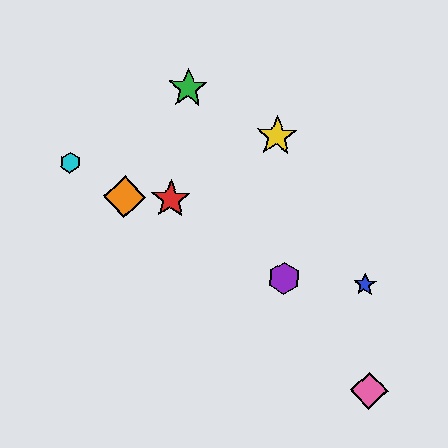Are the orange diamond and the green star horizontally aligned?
No, the orange diamond is at y≈197 and the green star is at y≈88.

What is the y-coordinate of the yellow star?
The yellow star is at y≈136.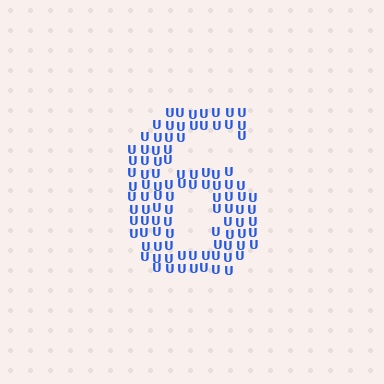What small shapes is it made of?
It is made of small letter U's.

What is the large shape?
The large shape is the digit 6.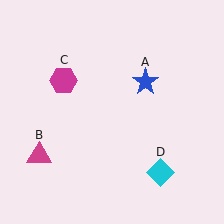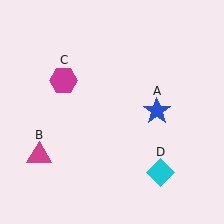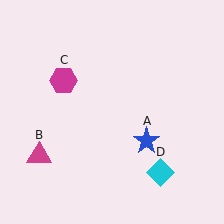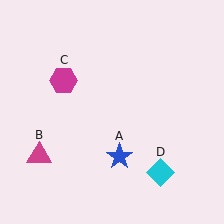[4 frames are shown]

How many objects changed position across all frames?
1 object changed position: blue star (object A).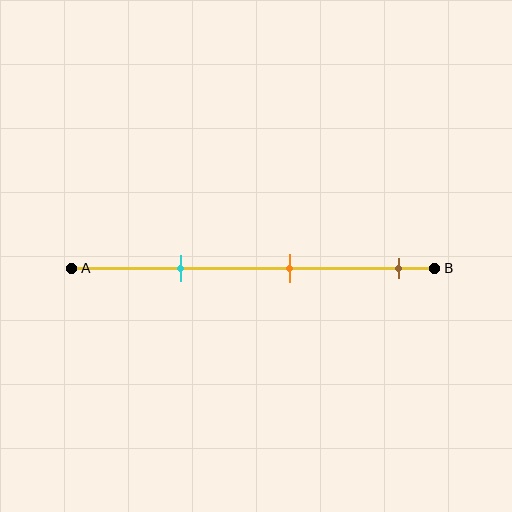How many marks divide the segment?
There are 3 marks dividing the segment.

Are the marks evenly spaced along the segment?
Yes, the marks are approximately evenly spaced.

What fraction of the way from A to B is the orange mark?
The orange mark is approximately 60% (0.6) of the way from A to B.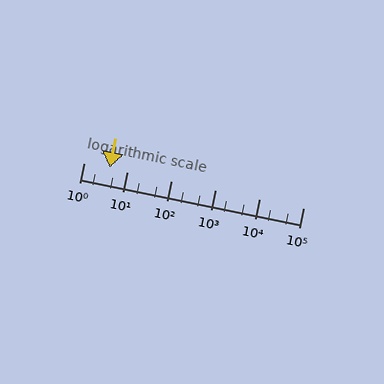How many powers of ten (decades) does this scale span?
The scale spans 5 decades, from 1 to 100000.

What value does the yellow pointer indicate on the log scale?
The pointer indicates approximately 3.9.